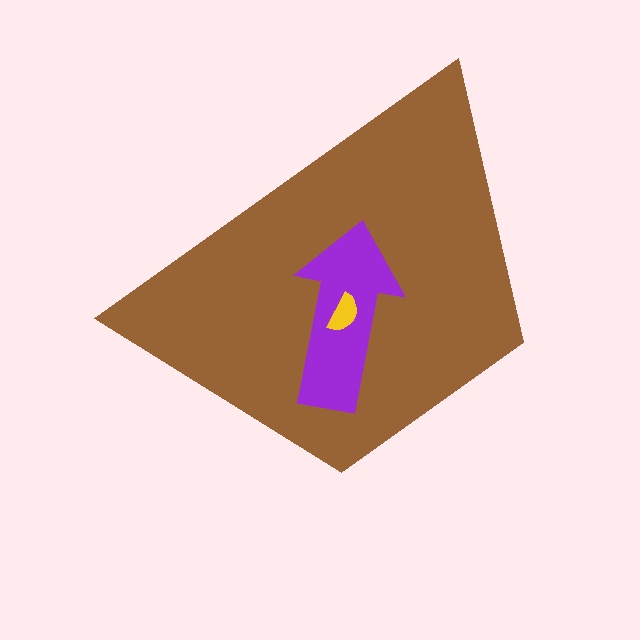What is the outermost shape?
The brown trapezoid.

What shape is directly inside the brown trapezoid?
The purple arrow.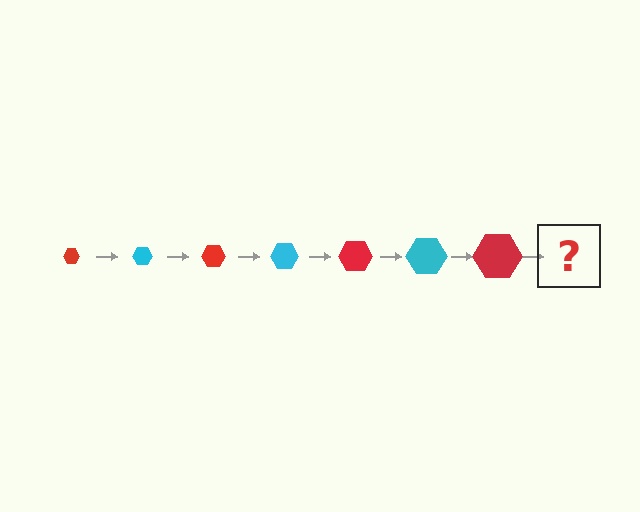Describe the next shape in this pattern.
It should be a cyan hexagon, larger than the previous one.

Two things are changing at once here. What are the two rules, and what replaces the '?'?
The two rules are that the hexagon grows larger each step and the color cycles through red and cyan. The '?' should be a cyan hexagon, larger than the previous one.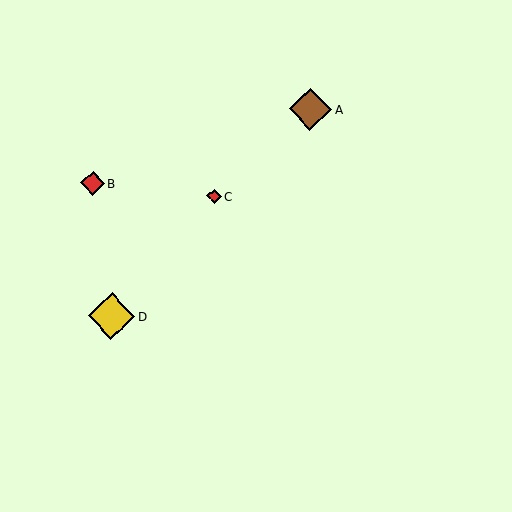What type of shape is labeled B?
Shape B is a red diamond.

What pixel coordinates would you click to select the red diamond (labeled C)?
Click at (214, 196) to select the red diamond C.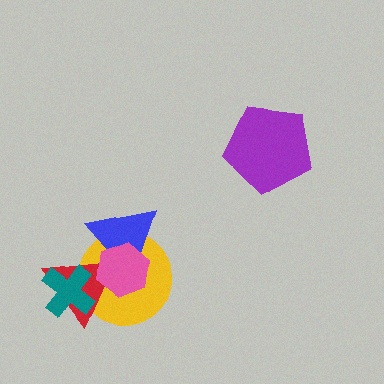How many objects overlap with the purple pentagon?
0 objects overlap with the purple pentagon.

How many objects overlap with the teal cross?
2 objects overlap with the teal cross.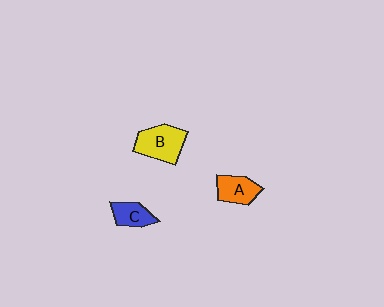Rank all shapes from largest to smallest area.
From largest to smallest: B (yellow), A (orange), C (blue).